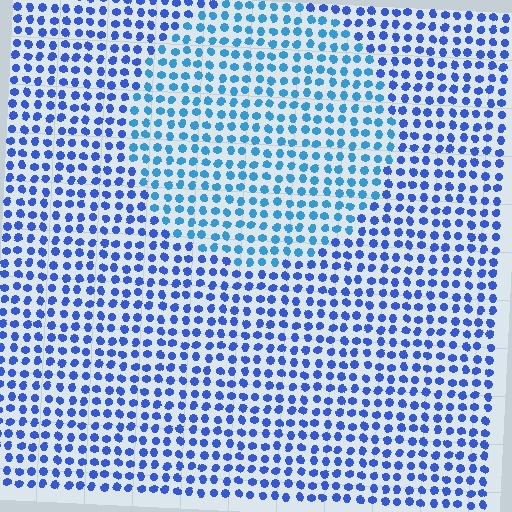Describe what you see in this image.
The image is filled with small blue elements in a uniform arrangement. A circle-shaped region is visible where the elements are tinted to a slightly different hue, forming a subtle color boundary.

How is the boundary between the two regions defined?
The boundary is defined purely by a slight shift in hue (about 26 degrees). Spacing, size, and orientation are identical on both sides.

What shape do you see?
I see a circle.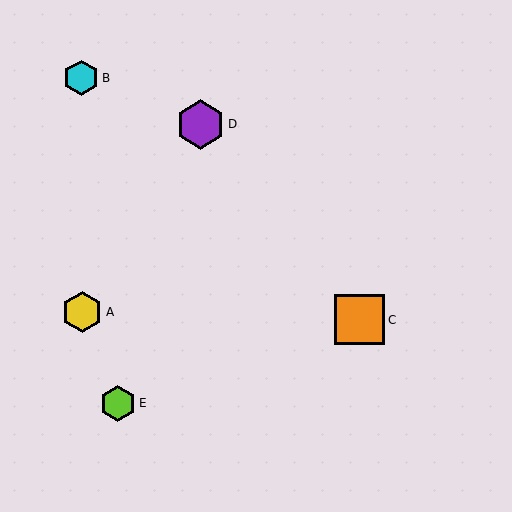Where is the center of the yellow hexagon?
The center of the yellow hexagon is at (82, 312).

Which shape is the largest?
The orange square (labeled C) is the largest.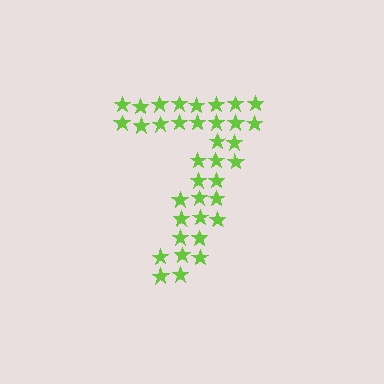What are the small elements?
The small elements are stars.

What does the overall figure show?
The overall figure shows the digit 7.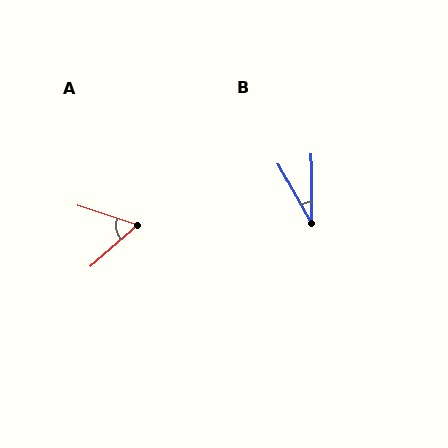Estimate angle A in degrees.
Approximately 60 degrees.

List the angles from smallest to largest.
B (29°), A (60°).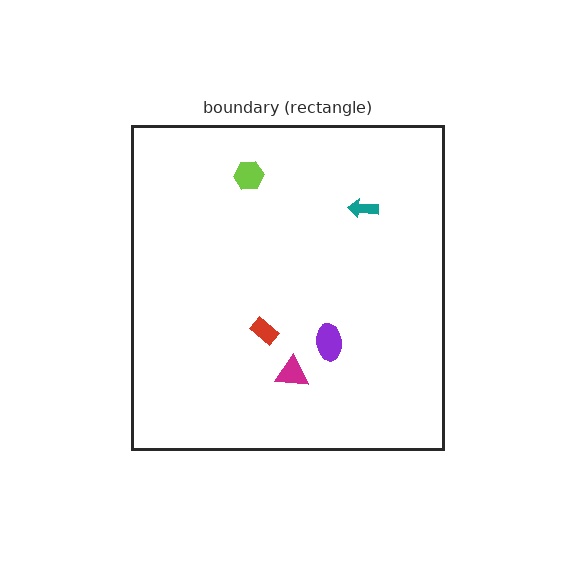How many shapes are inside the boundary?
5 inside, 0 outside.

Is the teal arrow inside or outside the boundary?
Inside.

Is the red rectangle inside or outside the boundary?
Inside.